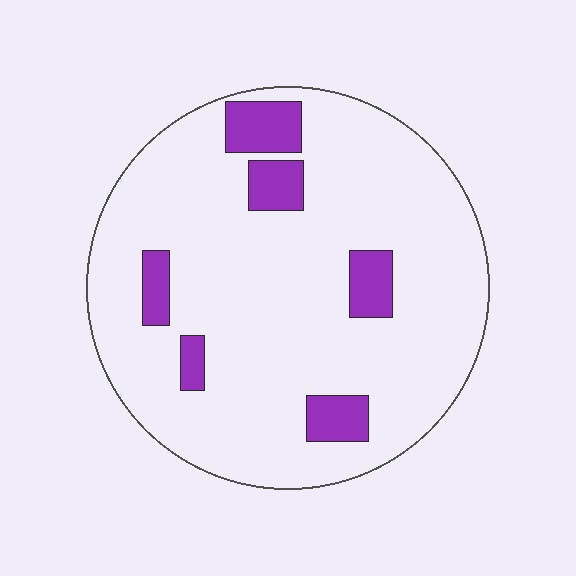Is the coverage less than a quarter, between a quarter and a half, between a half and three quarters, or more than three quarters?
Less than a quarter.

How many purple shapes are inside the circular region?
6.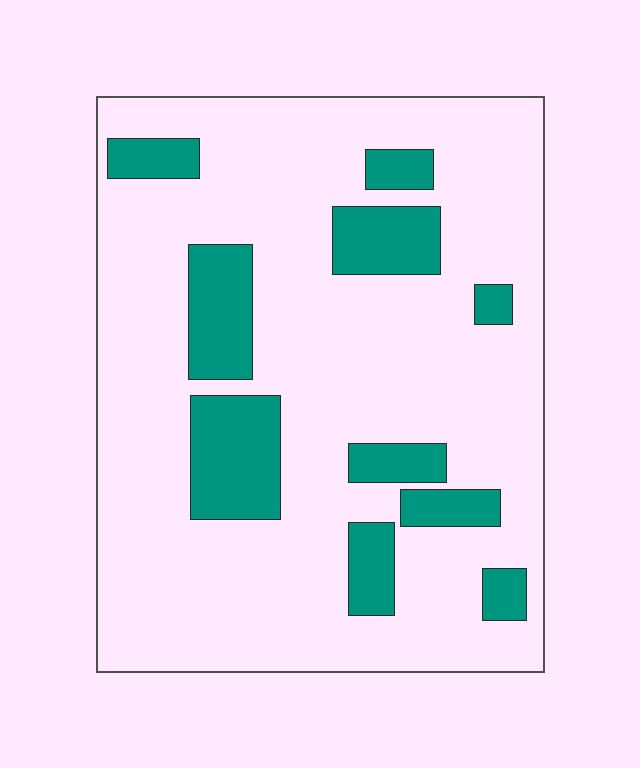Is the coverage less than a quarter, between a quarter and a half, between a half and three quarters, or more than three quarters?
Less than a quarter.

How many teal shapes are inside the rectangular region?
10.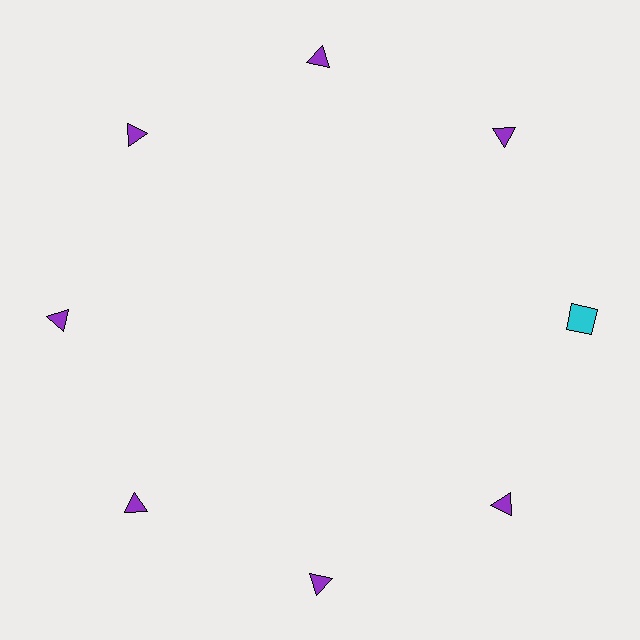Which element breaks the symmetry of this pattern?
The cyan square at roughly the 3 o'clock position breaks the symmetry. All other shapes are purple triangles.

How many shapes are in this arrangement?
There are 8 shapes arranged in a ring pattern.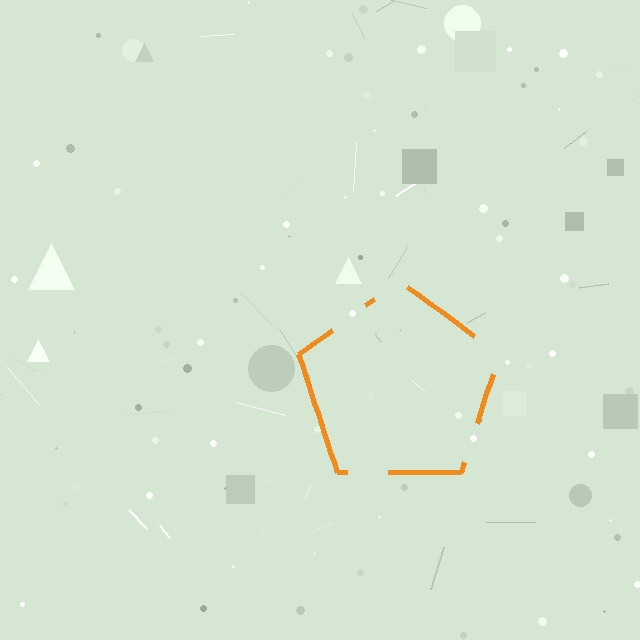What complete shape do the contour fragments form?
The contour fragments form a pentagon.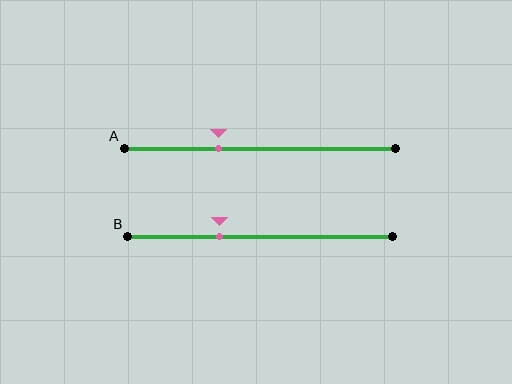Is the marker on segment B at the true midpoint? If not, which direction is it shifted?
No, the marker on segment B is shifted to the left by about 16% of the segment length.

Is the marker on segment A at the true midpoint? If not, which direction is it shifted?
No, the marker on segment A is shifted to the left by about 15% of the segment length.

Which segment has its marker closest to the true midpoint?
Segment A has its marker closest to the true midpoint.